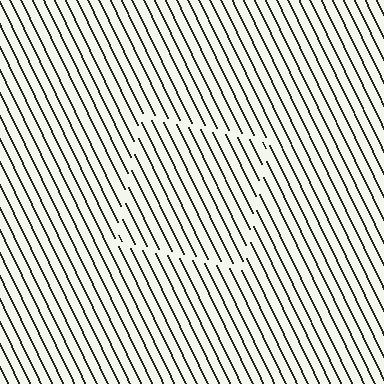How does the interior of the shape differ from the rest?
The interior of the shape contains the same grating, shifted by half a period — the contour is defined by the phase discontinuity where line-ends from the inner and outer gratings abut.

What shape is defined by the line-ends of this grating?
An illusory square. The interior of the shape contains the same grating, shifted by half a period — the contour is defined by the phase discontinuity where line-ends from the inner and outer gratings abut.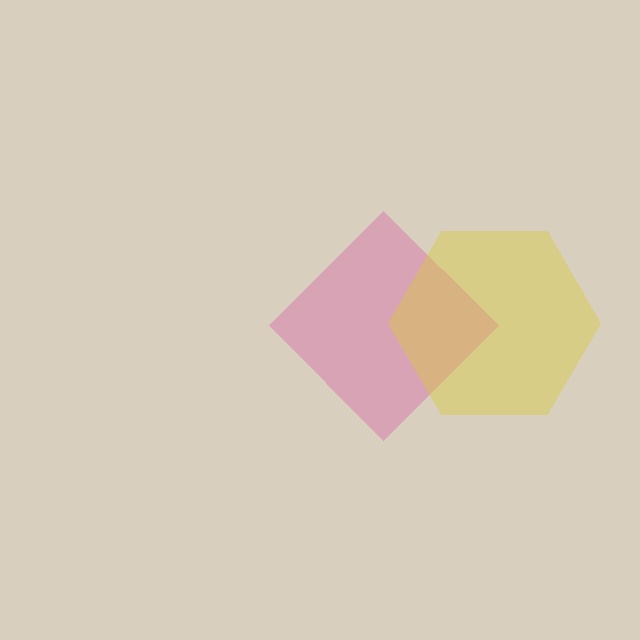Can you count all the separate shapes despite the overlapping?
Yes, there are 2 separate shapes.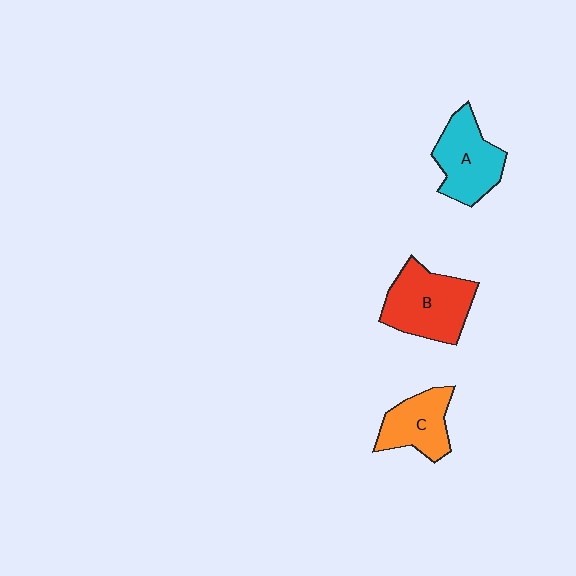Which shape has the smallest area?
Shape C (orange).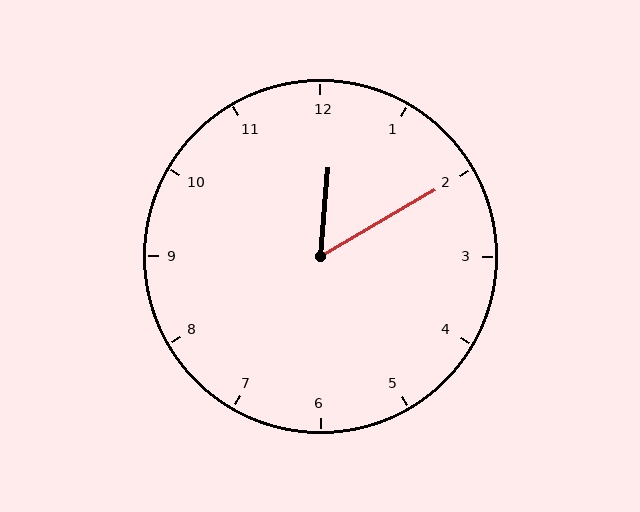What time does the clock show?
12:10.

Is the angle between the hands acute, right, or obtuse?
It is acute.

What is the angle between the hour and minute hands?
Approximately 55 degrees.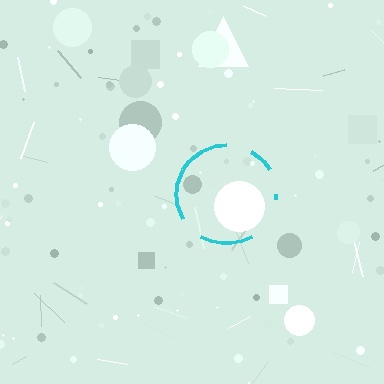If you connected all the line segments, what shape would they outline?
They would outline a circle.